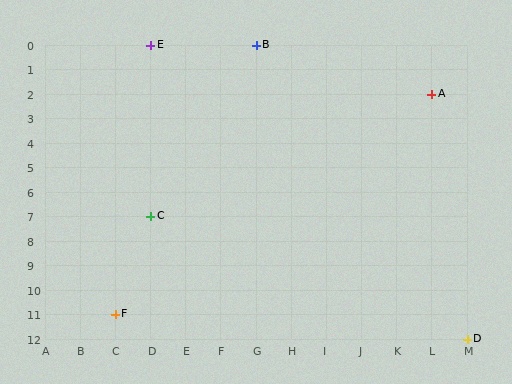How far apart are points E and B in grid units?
Points E and B are 3 columns apart.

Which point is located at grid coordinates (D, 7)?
Point C is at (D, 7).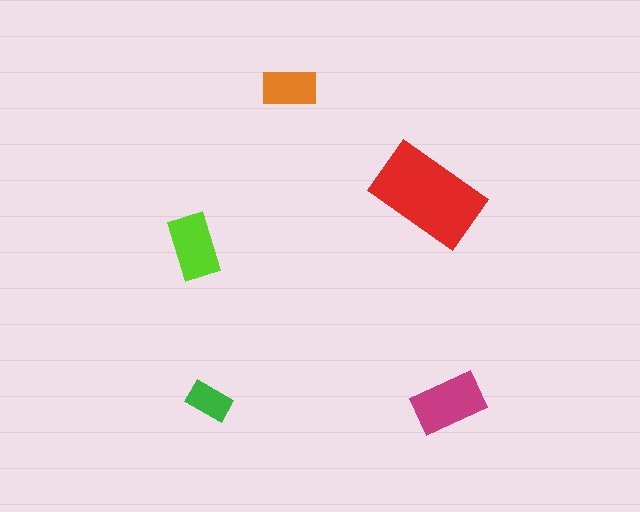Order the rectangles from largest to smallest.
the red one, the magenta one, the lime one, the orange one, the green one.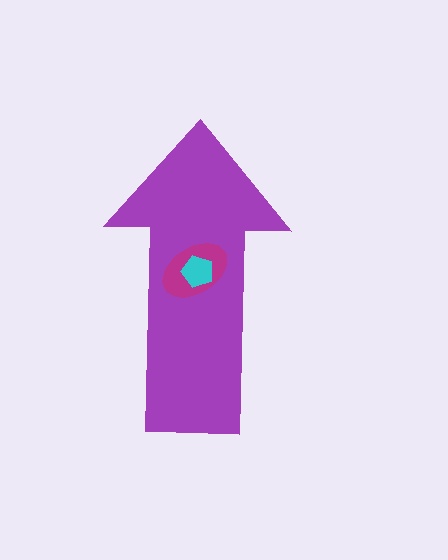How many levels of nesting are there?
3.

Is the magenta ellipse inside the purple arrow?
Yes.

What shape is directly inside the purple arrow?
The magenta ellipse.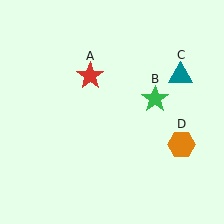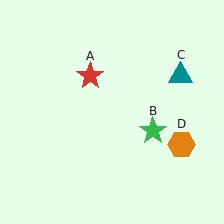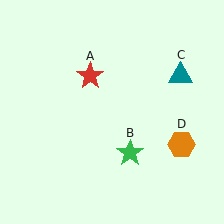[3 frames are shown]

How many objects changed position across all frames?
1 object changed position: green star (object B).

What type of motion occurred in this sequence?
The green star (object B) rotated clockwise around the center of the scene.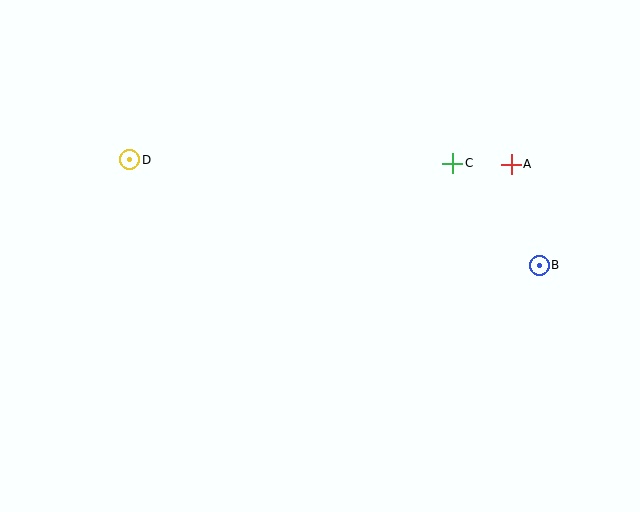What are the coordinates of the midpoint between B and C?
The midpoint between B and C is at (496, 214).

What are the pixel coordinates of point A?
Point A is at (511, 164).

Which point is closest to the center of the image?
Point C at (453, 163) is closest to the center.